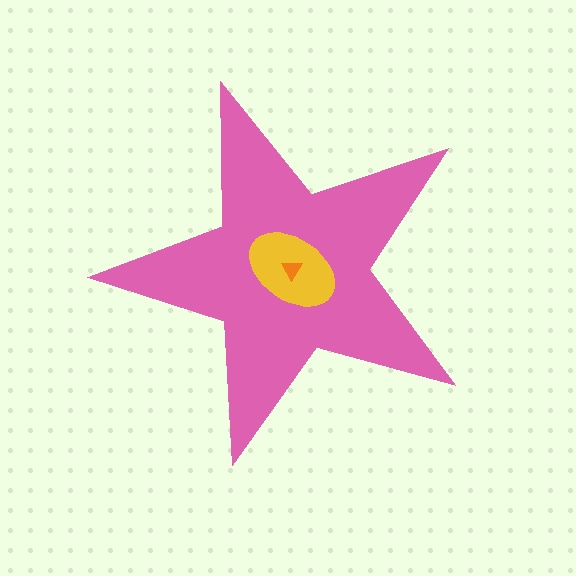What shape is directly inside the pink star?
The yellow ellipse.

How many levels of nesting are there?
3.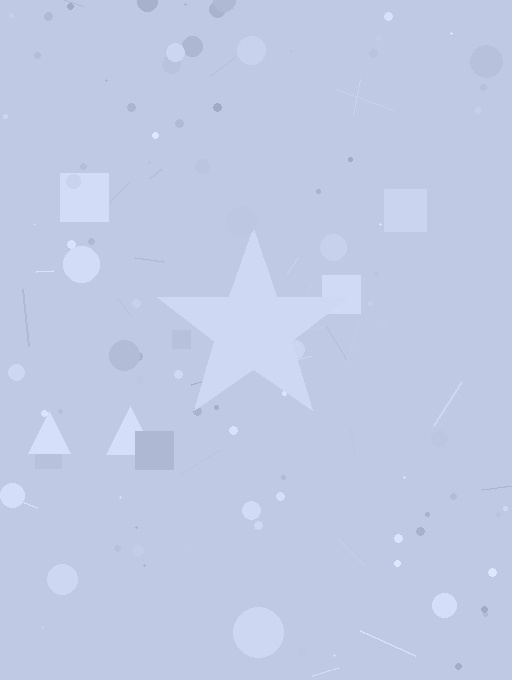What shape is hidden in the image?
A star is hidden in the image.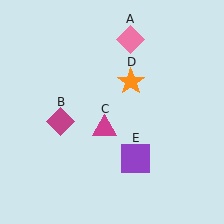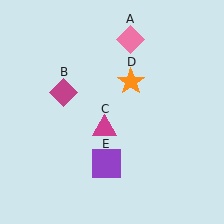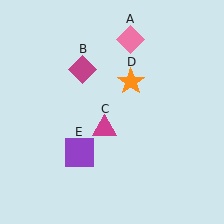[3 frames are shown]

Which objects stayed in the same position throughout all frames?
Pink diamond (object A) and magenta triangle (object C) and orange star (object D) remained stationary.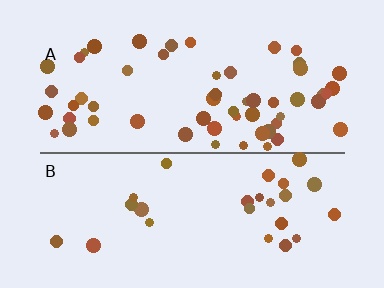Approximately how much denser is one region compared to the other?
Approximately 2.1× — region A over region B.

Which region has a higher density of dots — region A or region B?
A (the top).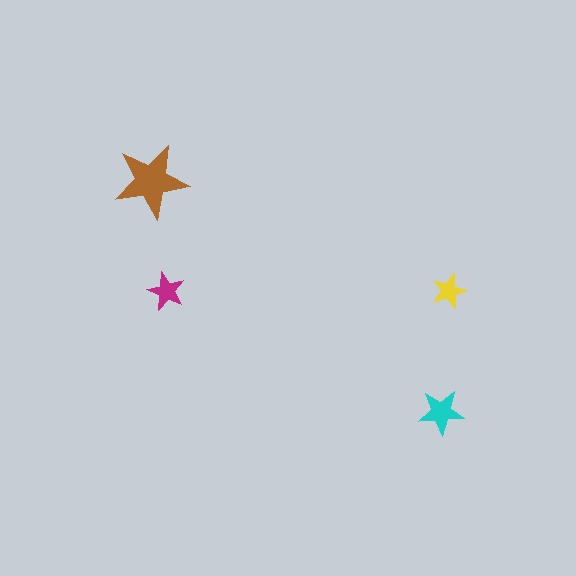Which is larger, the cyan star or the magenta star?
The cyan one.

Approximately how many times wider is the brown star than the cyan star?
About 1.5 times wider.